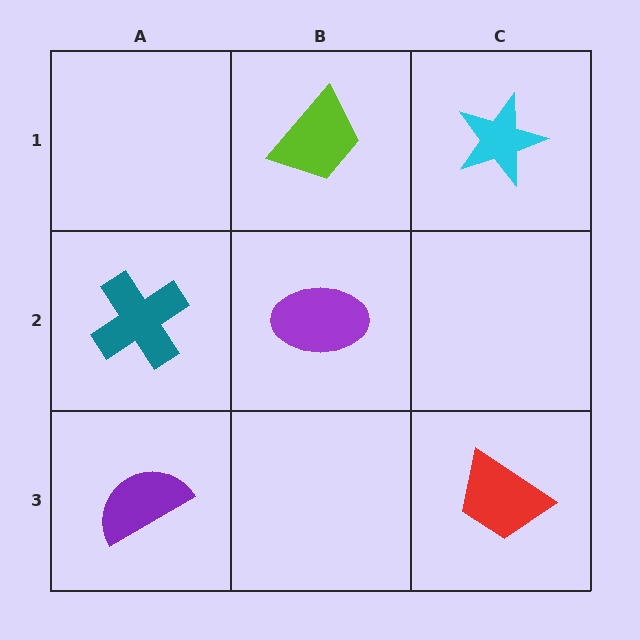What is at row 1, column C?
A cyan star.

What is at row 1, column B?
A lime trapezoid.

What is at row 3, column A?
A purple semicircle.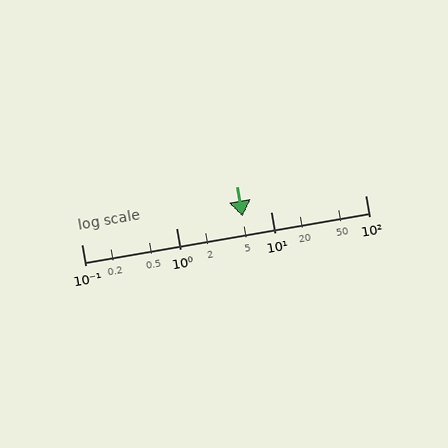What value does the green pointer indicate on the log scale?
The pointer indicates approximately 5.1.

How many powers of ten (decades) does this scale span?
The scale spans 3 decades, from 0.1 to 100.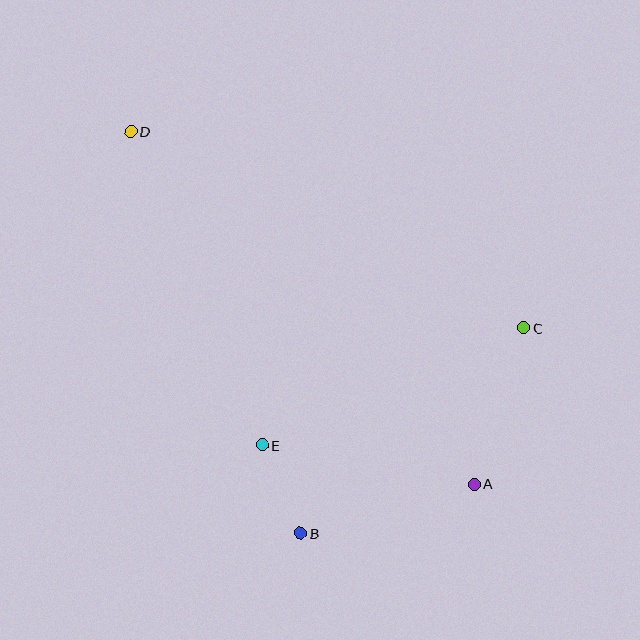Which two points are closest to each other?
Points B and E are closest to each other.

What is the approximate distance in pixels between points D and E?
The distance between D and E is approximately 340 pixels.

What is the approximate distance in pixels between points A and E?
The distance between A and E is approximately 215 pixels.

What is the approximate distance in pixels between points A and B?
The distance between A and B is approximately 181 pixels.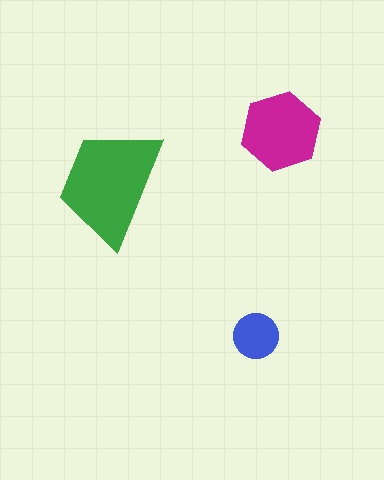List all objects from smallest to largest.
The blue circle, the magenta hexagon, the green trapezoid.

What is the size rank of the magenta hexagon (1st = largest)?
2nd.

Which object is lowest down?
The blue circle is bottommost.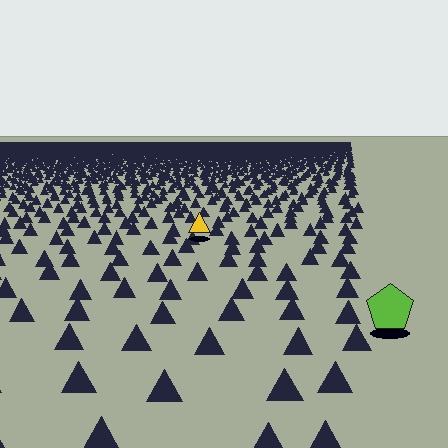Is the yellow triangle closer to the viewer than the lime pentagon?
No. The lime pentagon is closer — you can tell from the texture gradient: the ground texture is coarser near it.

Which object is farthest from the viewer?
The yellow triangle is farthest from the viewer. It appears smaller and the ground texture around it is denser.